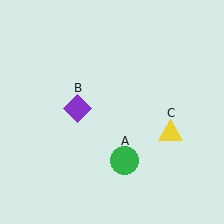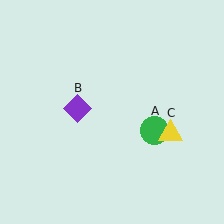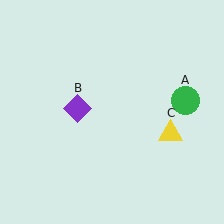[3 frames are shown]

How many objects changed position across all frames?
1 object changed position: green circle (object A).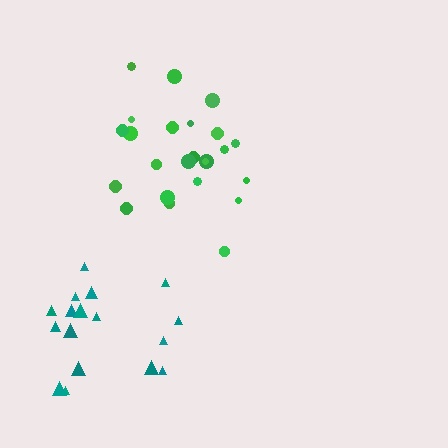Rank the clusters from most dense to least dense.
teal, green.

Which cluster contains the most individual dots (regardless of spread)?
Green (24).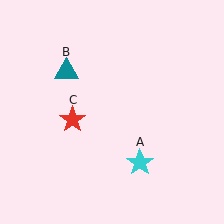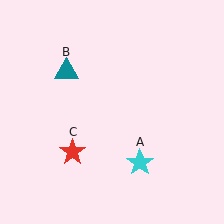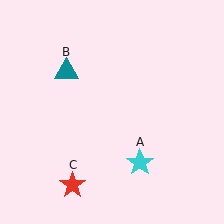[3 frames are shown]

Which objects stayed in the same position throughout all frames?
Cyan star (object A) and teal triangle (object B) remained stationary.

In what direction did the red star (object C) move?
The red star (object C) moved down.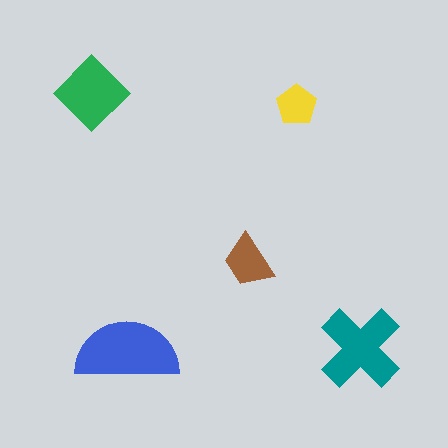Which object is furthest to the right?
The teal cross is rightmost.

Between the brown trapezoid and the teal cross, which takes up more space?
The teal cross.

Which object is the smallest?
The yellow pentagon.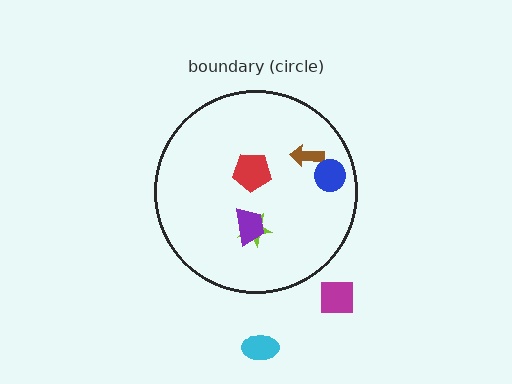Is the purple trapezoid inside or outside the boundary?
Inside.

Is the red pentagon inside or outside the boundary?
Inside.